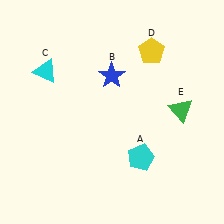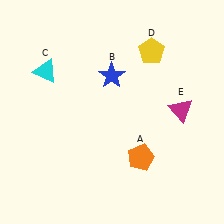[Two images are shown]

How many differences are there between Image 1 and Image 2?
There are 2 differences between the two images.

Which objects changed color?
A changed from cyan to orange. E changed from green to magenta.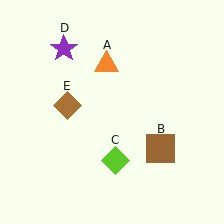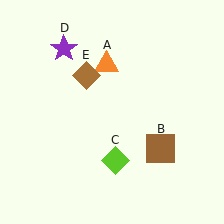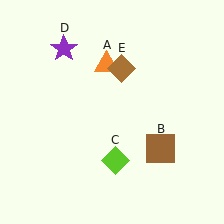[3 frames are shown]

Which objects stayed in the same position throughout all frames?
Orange triangle (object A) and brown square (object B) and lime diamond (object C) and purple star (object D) remained stationary.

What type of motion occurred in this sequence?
The brown diamond (object E) rotated clockwise around the center of the scene.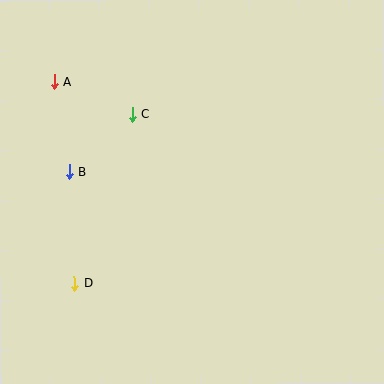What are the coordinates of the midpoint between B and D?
The midpoint between B and D is at (71, 227).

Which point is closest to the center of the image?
Point C at (132, 115) is closest to the center.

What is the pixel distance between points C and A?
The distance between C and A is 84 pixels.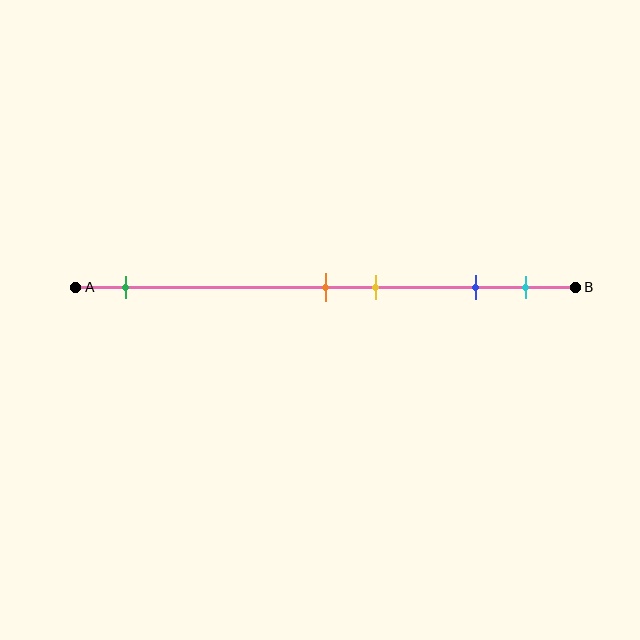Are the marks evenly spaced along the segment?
No, the marks are not evenly spaced.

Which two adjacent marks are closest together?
The orange and yellow marks are the closest adjacent pair.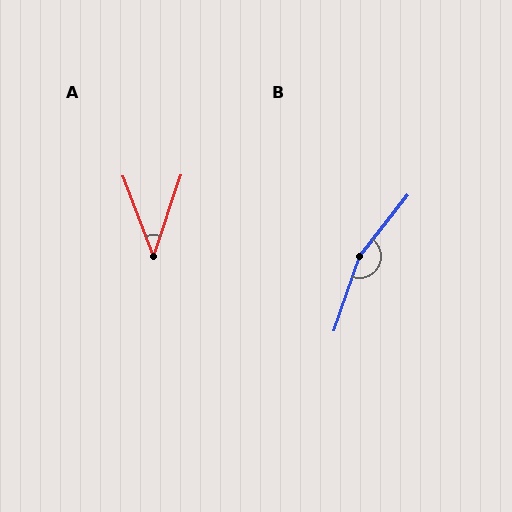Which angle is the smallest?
A, at approximately 39 degrees.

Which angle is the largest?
B, at approximately 161 degrees.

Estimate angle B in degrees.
Approximately 161 degrees.